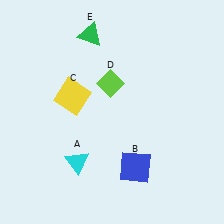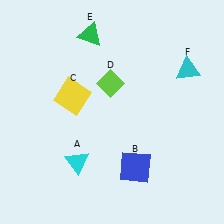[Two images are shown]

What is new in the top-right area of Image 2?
A cyan triangle (F) was added in the top-right area of Image 2.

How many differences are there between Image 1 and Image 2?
There is 1 difference between the two images.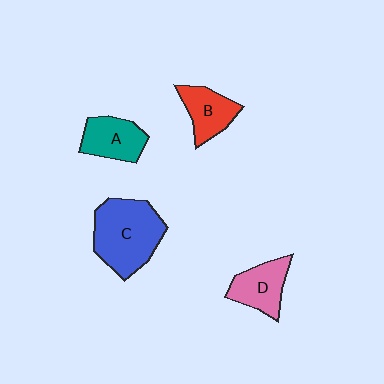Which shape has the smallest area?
Shape B (red).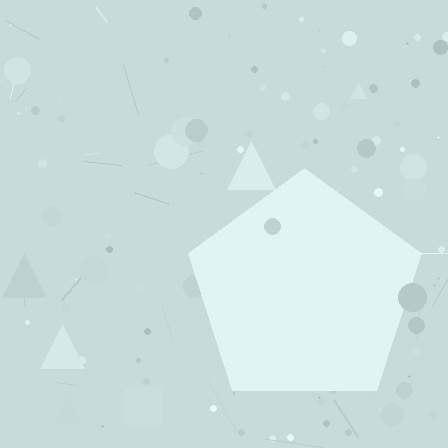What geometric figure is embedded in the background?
A pentagon is embedded in the background.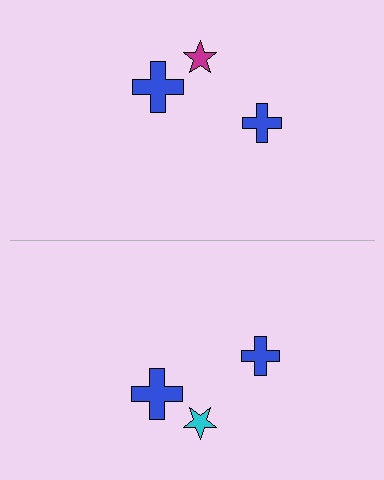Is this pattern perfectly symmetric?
No, the pattern is not perfectly symmetric. The cyan star on the bottom side breaks the symmetry — its mirror counterpart is magenta.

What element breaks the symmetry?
The cyan star on the bottom side breaks the symmetry — its mirror counterpart is magenta.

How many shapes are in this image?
There are 6 shapes in this image.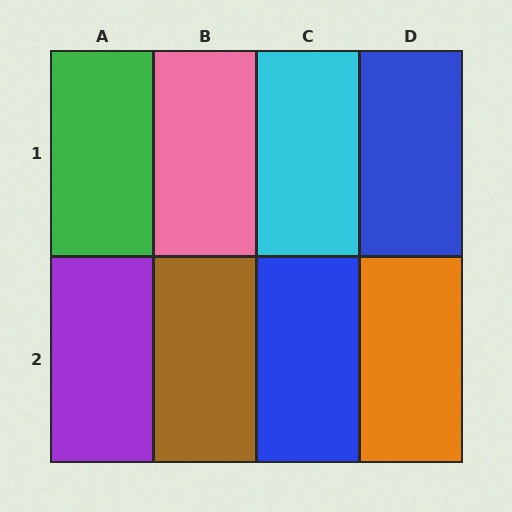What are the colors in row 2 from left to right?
Purple, brown, blue, orange.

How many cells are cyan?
1 cell is cyan.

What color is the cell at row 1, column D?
Blue.